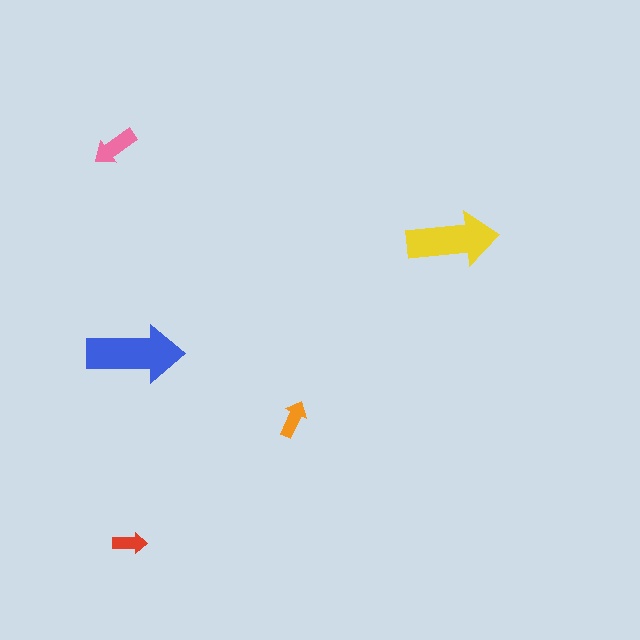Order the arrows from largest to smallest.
the blue one, the yellow one, the pink one, the orange one, the red one.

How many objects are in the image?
There are 5 objects in the image.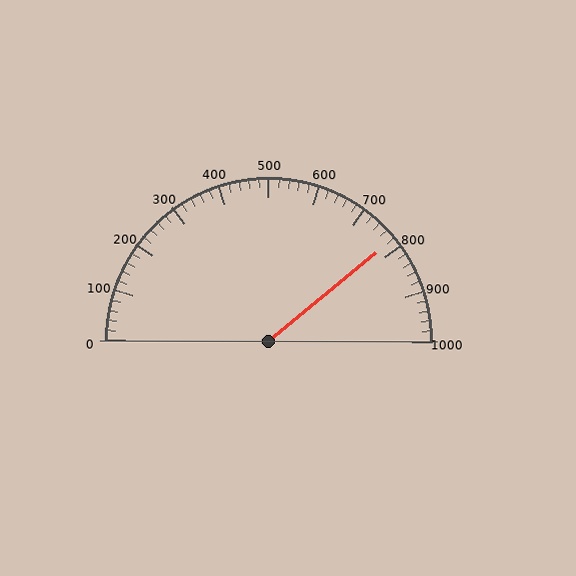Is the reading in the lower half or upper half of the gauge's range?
The reading is in the upper half of the range (0 to 1000).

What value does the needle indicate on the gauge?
The needle indicates approximately 780.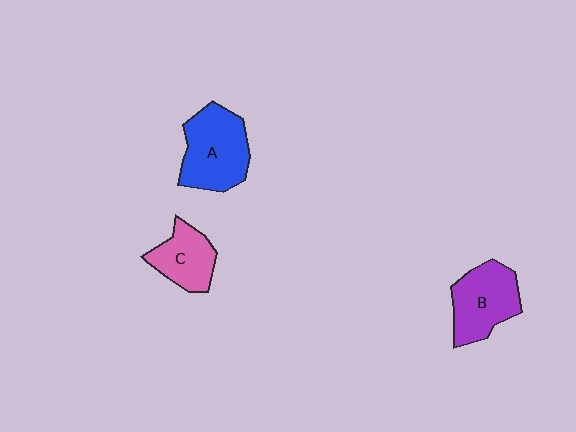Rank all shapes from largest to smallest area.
From largest to smallest: A (blue), B (purple), C (pink).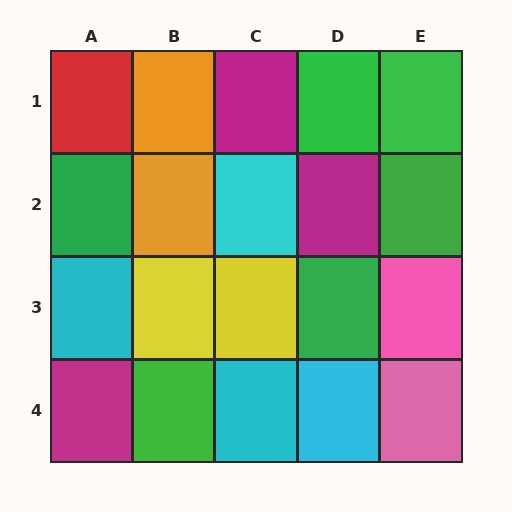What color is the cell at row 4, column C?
Cyan.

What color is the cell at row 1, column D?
Green.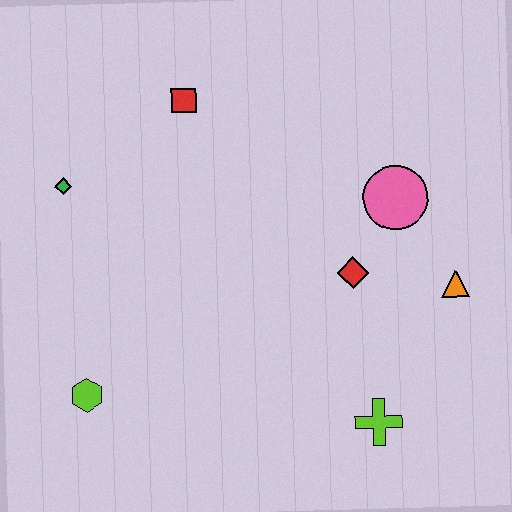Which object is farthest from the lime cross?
The green diamond is farthest from the lime cross.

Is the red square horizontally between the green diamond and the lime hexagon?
No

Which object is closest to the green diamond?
The red square is closest to the green diamond.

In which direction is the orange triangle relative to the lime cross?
The orange triangle is above the lime cross.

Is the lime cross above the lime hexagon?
No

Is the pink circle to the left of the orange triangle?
Yes